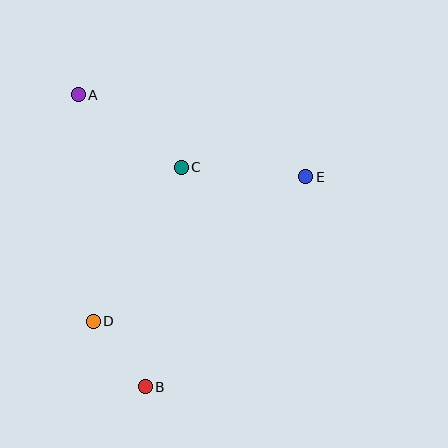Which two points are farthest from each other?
Points A and B are farthest from each other.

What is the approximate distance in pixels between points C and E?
The distance between C and E is approximately 125 pixels.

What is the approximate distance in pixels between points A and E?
The distance between A and E is approximately 242 pixels.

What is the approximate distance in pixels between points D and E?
The distance between D and E is approximately 257 pixels.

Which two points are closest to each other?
Points B and D are closest to each other.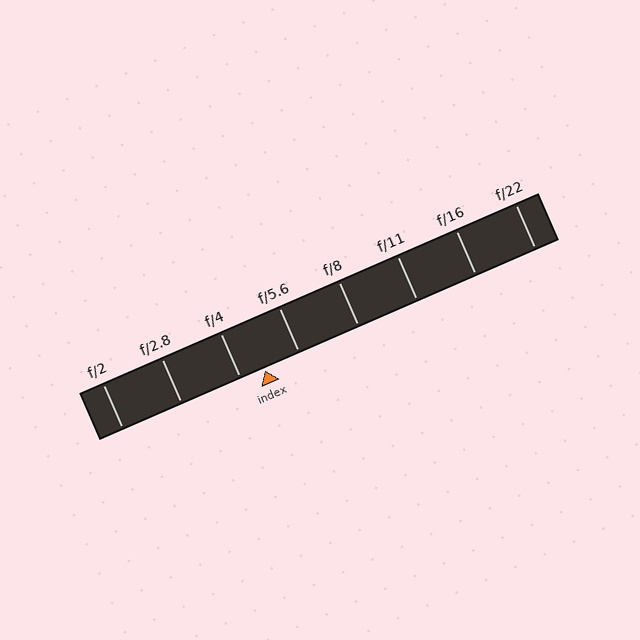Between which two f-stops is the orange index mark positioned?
The index mark is between f/4 and f/5.6.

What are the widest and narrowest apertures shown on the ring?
The widest aperture shown is f/2 and the narrowest is f/22.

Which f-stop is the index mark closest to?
The index mark is closest to f/4.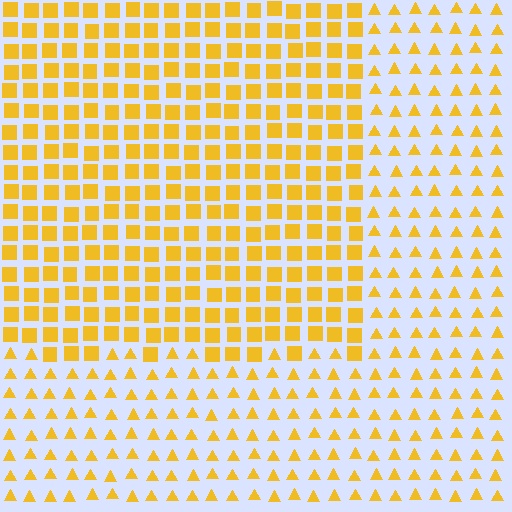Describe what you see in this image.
The image is filled with small yellow elements arranged in a uniform grid. A rectangle-shaped region contains squares, while the surrounding area contains triangles. The boundary is defined purely by the change in element shape.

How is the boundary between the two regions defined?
The boundary is defined by a change in element shape: squares inside vs. triangles outside. All elements share the same color and spacing.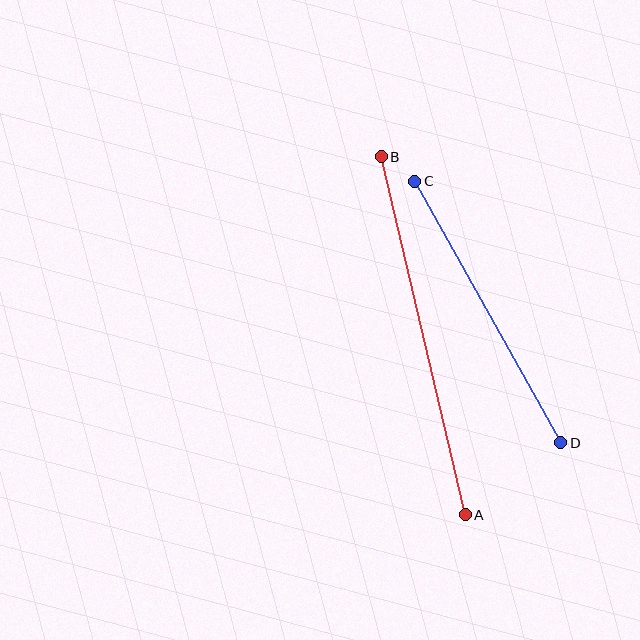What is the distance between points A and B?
The distance is approximately 368 pixels.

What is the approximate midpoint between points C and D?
The midpoint is at approximately (488, 312) pixels.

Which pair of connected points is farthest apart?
Points A and B are farthest apart.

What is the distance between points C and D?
The distance is approximately 299 pixels.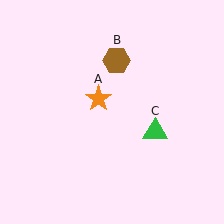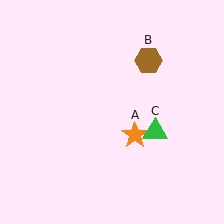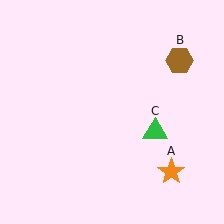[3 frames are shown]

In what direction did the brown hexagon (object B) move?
The brown hexagon (object B) moved right.